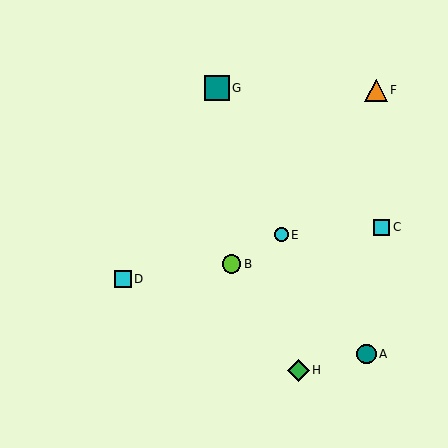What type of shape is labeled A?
Shape A is a teal circle.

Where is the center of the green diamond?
The center of the green diamond is at (298, 370).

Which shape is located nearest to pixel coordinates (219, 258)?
The lime circle (labeled B) at (231, 264) is nearest to that location.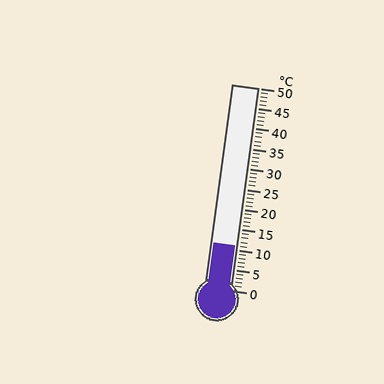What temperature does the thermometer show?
The thermometer shows approximately 11°C.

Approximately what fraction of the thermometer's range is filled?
The thermometer is filled to approximately 20% of its range.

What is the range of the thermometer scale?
The thermometer scale ranges from 0°C to 50°C.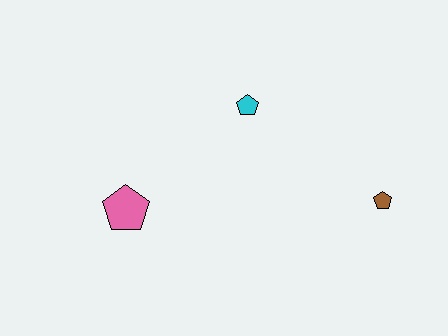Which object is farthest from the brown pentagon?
The pink pentagon is farthest from the brown pentagon.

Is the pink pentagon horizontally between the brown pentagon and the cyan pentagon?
No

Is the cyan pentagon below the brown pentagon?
No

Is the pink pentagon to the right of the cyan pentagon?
No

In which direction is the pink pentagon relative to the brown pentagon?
The pink pentagon is to the left of the brown pentagon.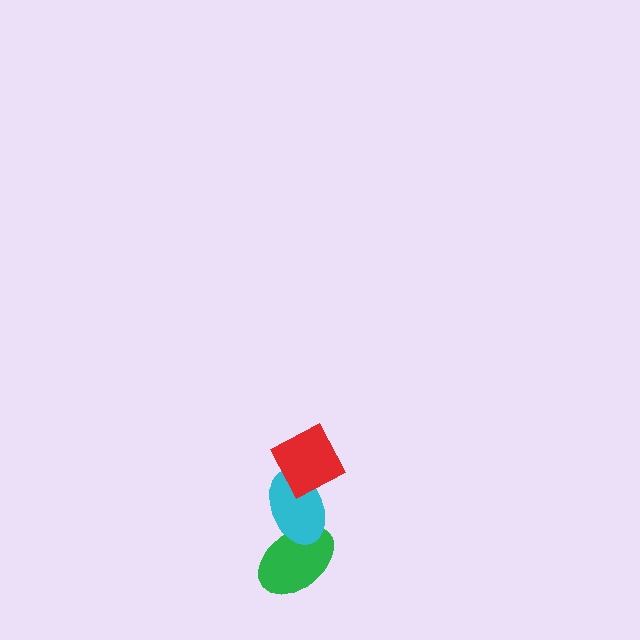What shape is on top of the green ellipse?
The cyan ellipse is on top of the green ellipse.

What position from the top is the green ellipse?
The green ellipse is 3rd from the top.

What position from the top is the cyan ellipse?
The cyan ellipse is 2nd from the top.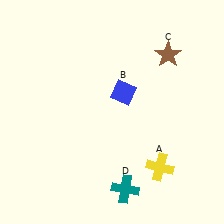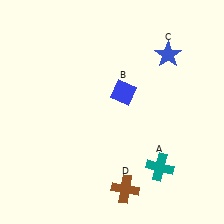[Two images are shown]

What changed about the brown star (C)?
In Image 1, C is brown. In Image 2, it changed to blue.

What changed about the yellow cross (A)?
In Image 1, A is yellow. In Image 2, it changed to teal.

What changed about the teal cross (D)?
In Image 1, D is teal. In Image 2, it changed to brown.